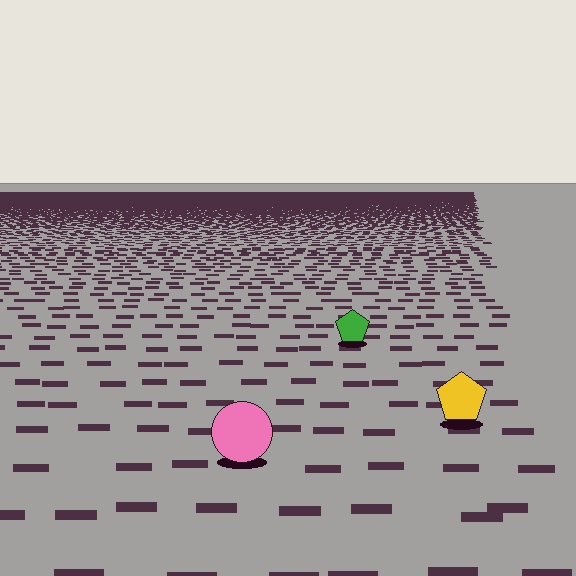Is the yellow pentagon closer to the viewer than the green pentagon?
Yes. The yellow pentagon is closer — you can tell from the texture gradient: the ground texture is coarser near it.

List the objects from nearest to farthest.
From nearest to farthest: the pink circle, the yellow pentagon, the green pentagon.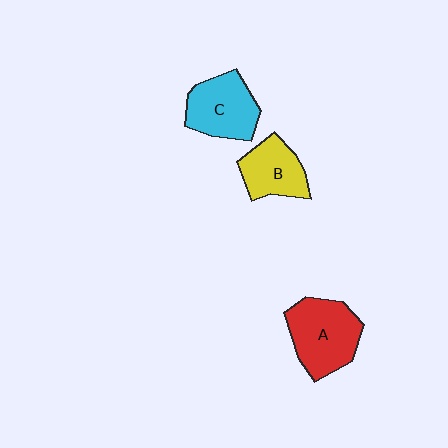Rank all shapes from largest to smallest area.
From largest to smallest: A (red), C (cyan), B (yellow).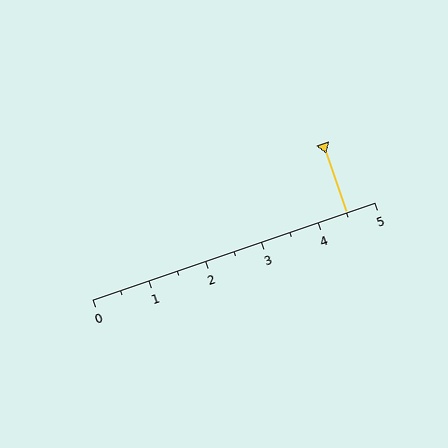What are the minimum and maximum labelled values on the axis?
The axis runs from 0 to 5.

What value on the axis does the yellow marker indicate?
The marker indicates approximately 4.5.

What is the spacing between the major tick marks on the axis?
The major ticks are spaced 1 apart.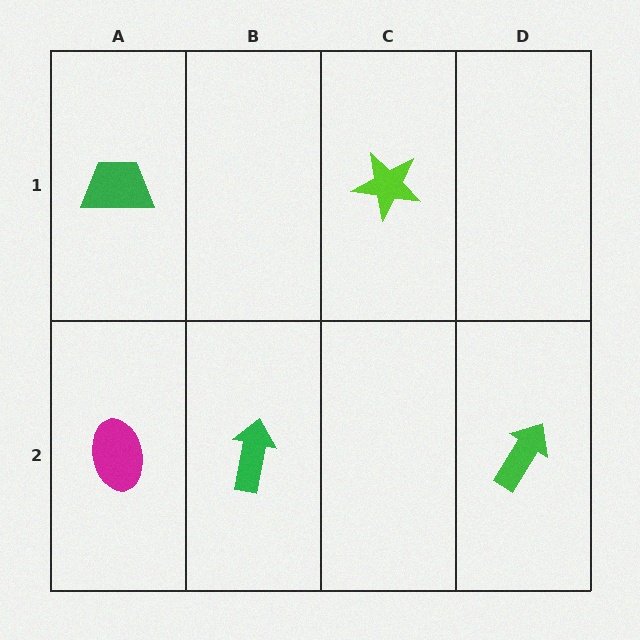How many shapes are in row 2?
3 shapes.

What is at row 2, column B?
A green arrow.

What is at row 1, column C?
A lime star.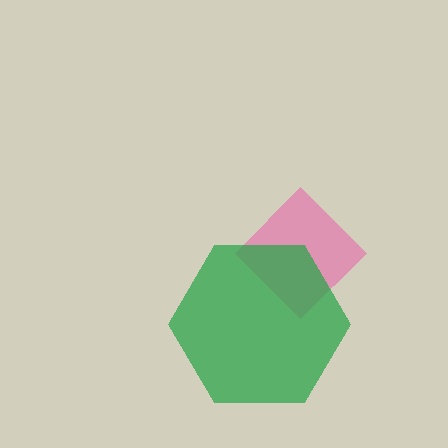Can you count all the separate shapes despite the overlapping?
Yes, there are 2 separate shapes.